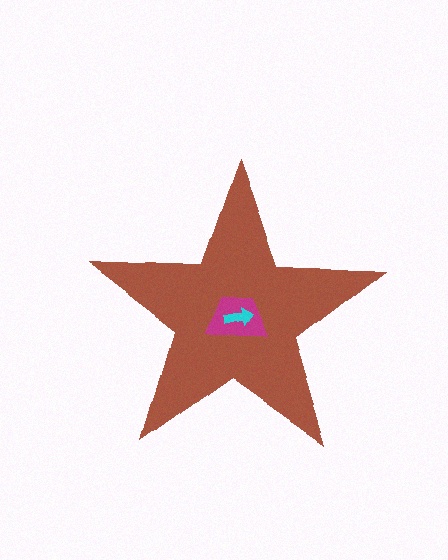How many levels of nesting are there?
3.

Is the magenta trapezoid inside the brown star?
Yes.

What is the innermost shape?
The cyan arrow.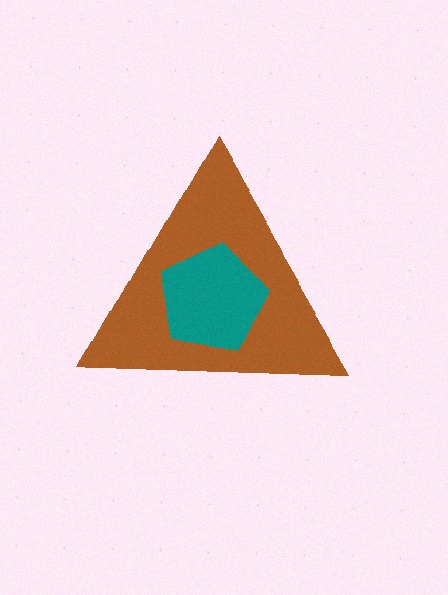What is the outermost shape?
The brown triangle.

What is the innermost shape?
The teal pentagon.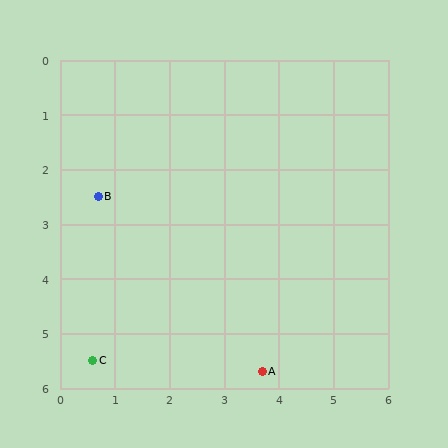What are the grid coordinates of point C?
Point C is at approximately (0.6, 5.5).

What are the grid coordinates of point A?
Point A is at approximately (3.7, 5.7).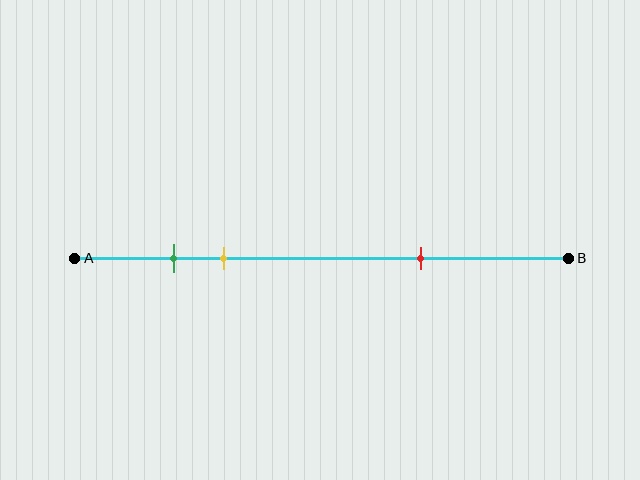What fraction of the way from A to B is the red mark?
The red mark is approximately 70% (0.7) of the way from A to B.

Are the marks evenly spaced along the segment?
No, the marks are not evenly spaced.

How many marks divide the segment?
There are 3 marks dividing the segment.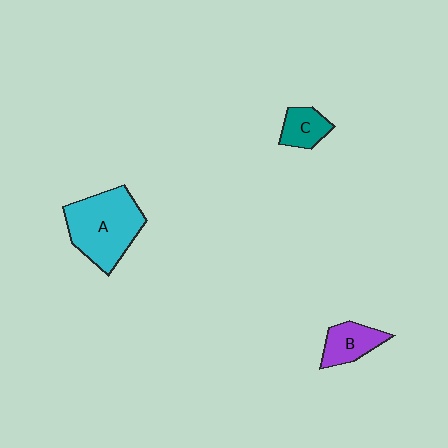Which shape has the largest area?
Shape A (cyan).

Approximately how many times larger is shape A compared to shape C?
Approximately 2.7 times.